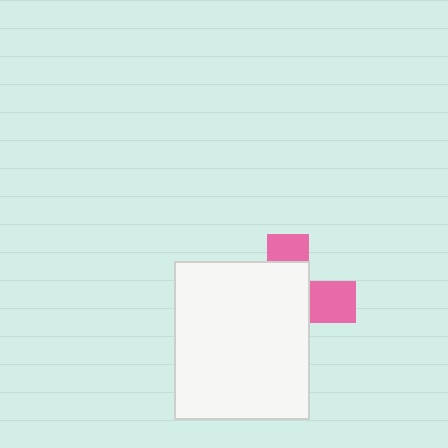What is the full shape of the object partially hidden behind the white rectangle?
The partially hidden object is a pink cross.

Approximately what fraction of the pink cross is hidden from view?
Roughly 68% of the pink cross is hidden behind the white rectangle.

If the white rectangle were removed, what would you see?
You would see the complete pink cross.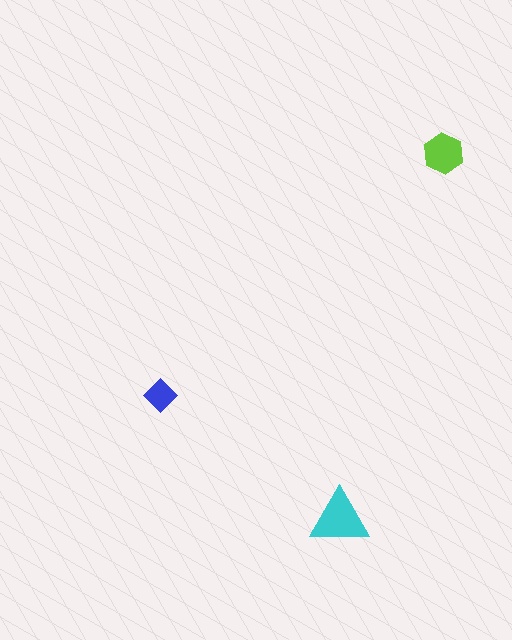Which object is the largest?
The cyan triangle.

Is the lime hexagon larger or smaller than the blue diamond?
Larger.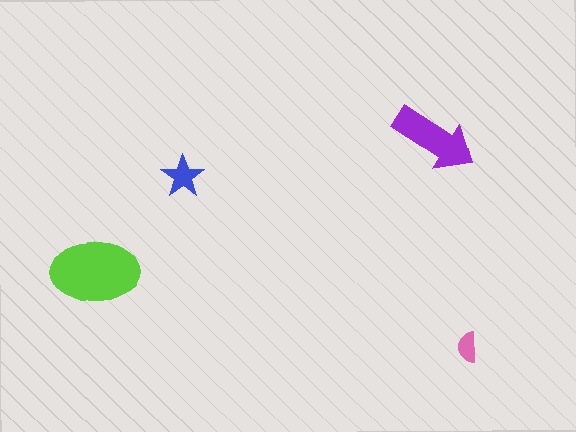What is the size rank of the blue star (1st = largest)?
3rd.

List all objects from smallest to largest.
The pink semicircle, the blue star, the purple arrow, the lime ellipse.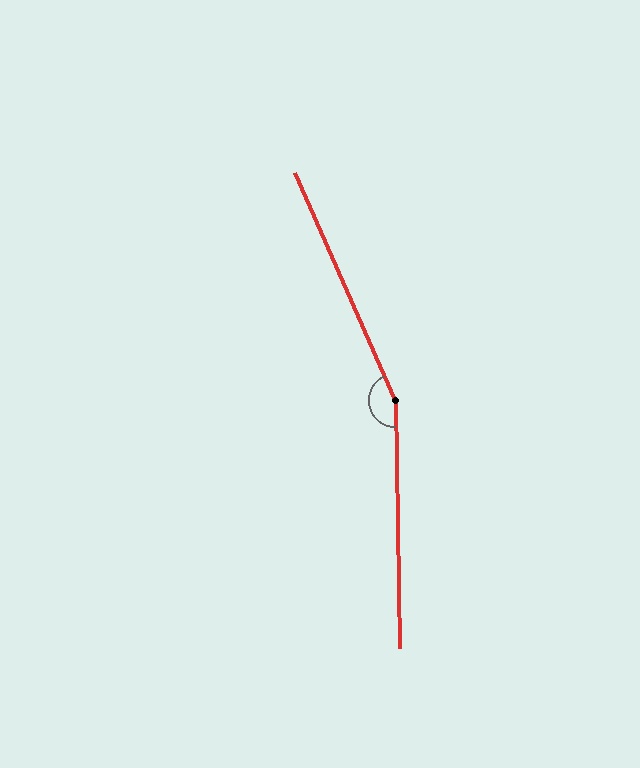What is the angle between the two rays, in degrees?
Approximately 157 degrees.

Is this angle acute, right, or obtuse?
It is obtuse.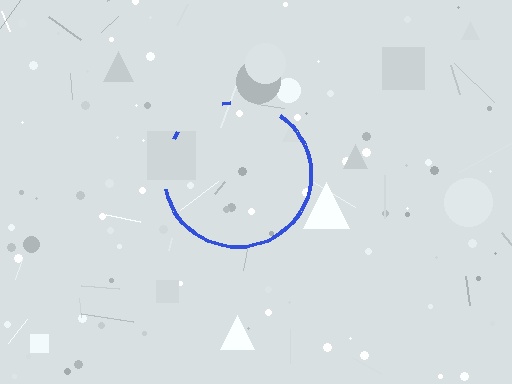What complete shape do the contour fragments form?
The contour fragments form a circle.